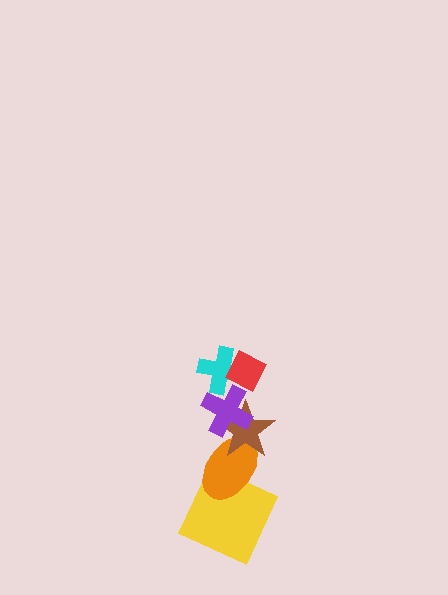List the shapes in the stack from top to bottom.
From top to bottom: the red diamond, the cyan cross, the purple cross, the brown star, the orange ellipse, the yellow square.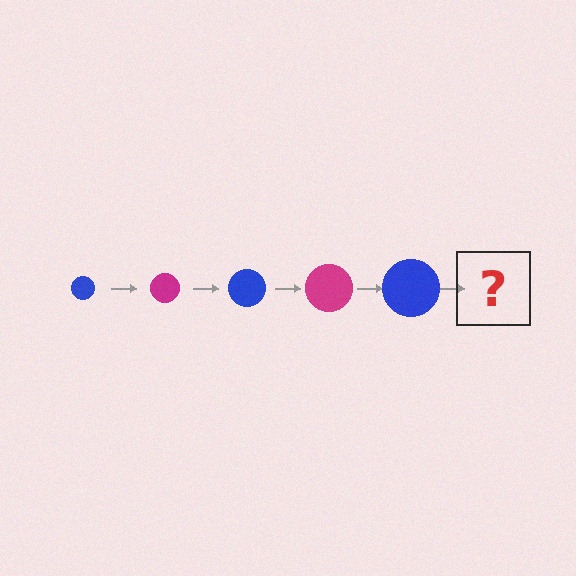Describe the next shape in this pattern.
It should be a magenta circle, larger than the previous one.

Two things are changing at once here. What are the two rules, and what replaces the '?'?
The two rules are that the circle grows larger each step and the color cycles through blue and magenta. The '?' should be a magenta circle, larger than the previous one.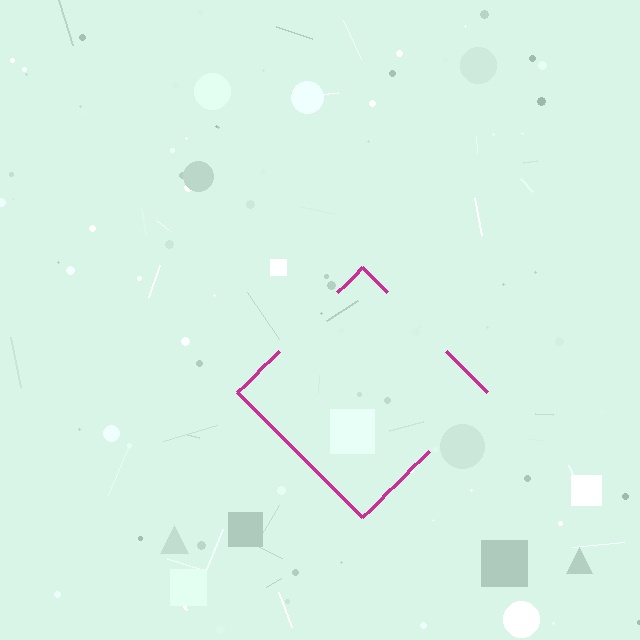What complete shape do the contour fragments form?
The contour fragments form a diamond.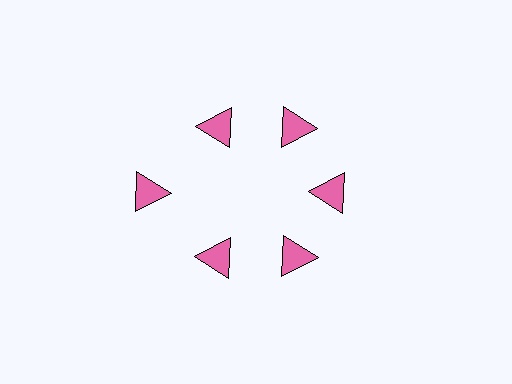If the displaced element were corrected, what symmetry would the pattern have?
It would have 6-fold rotational symmetry — the pattern would map onto itself every 60 degrees.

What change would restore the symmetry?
The symmetry would be restored by moving it inward, back onto the ring so that all 6 triangles sit at equal angles and equal distance from the center.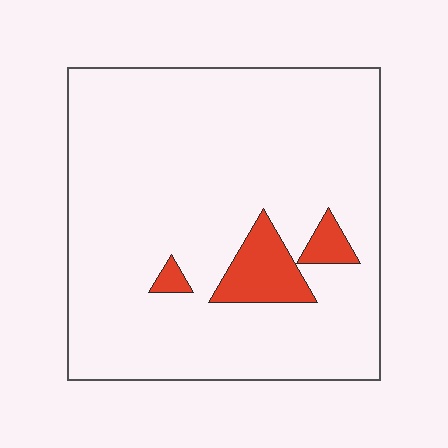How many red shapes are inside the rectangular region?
3.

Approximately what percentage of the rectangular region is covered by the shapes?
Approximately 10%.